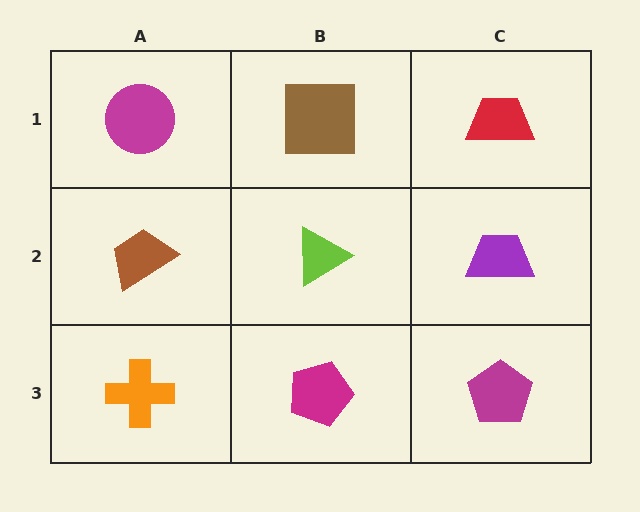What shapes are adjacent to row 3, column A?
A brown trapezoid (row 2, column A), a magenta pentagon (row 3, column B).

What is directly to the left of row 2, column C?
A lime triangle.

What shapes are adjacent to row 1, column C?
A purple trapezoid (row 2, column C), a brown square (row 1, column B).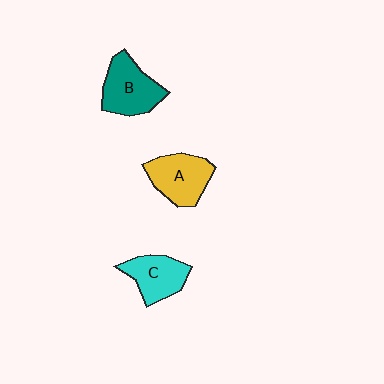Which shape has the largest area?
Shape B (teal).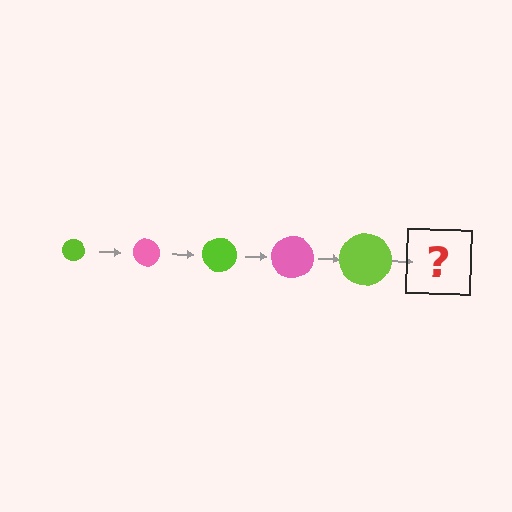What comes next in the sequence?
The next element should be a pink circle, larger than the previous one.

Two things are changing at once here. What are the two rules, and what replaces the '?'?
The two rules are that the circle grows larger each step and the color cycles through lime and pink. The '?' should be a pink circle, larger than the previous one.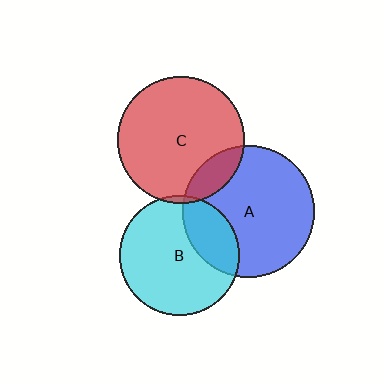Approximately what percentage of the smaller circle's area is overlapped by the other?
Approximately 5%.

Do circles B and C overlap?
Yes.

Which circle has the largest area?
Circle A (blue).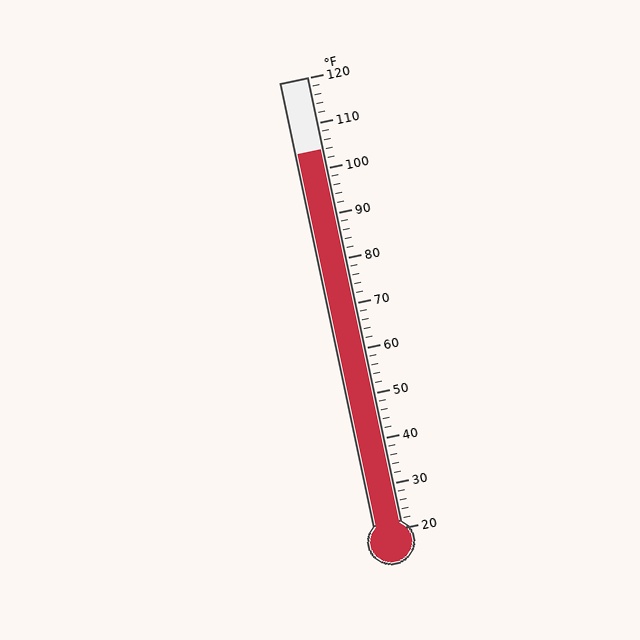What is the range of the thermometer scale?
The thermometer scale ranges from 20°F to 120°F.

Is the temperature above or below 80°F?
The temperature is above 80°F.